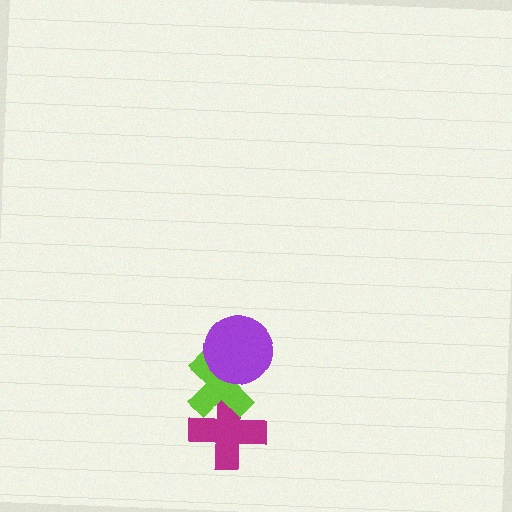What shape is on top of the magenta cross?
The lime cross is on top of the magenta cross.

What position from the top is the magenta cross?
The magenta cross is 3rd from the top.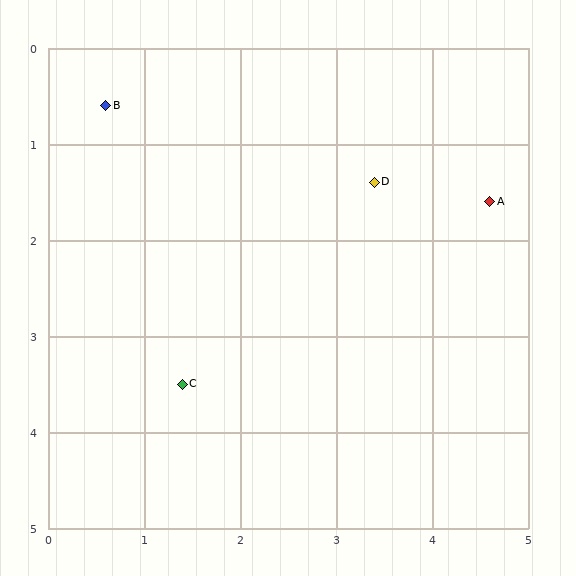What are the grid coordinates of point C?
Point C is at approximately (1.4, 3.5).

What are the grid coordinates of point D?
Point D is at approximately (3.4, 1.4).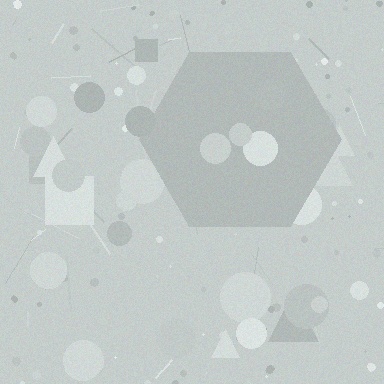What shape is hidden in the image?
A hexagon is hidden in the image.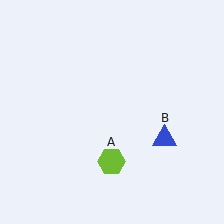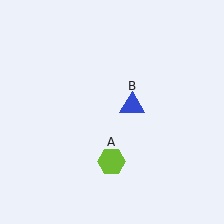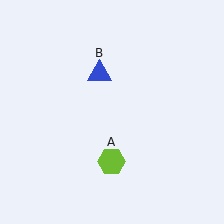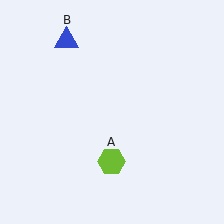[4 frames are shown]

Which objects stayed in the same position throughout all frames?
Lime hexagon (object A) remained stationary.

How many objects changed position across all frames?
1 object changed position: blue triangle (object B).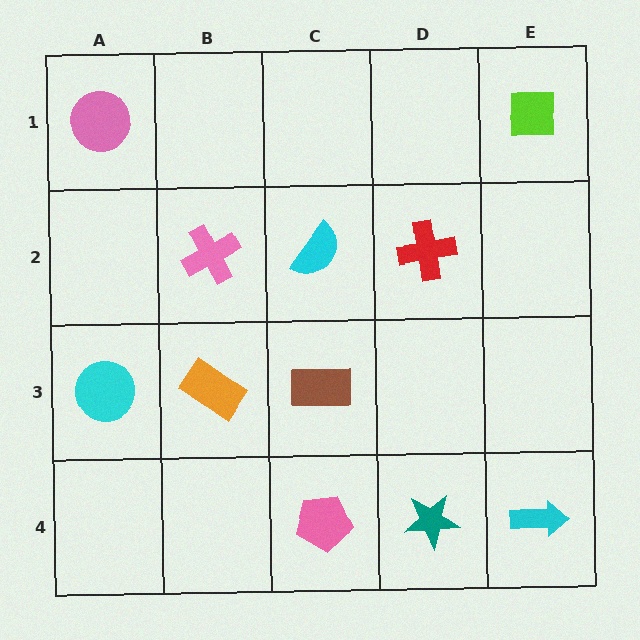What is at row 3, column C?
A brown rectangle.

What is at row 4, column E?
A cyan arrow.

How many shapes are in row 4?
3 shapes.